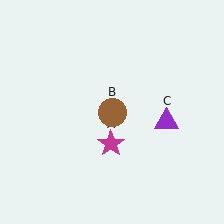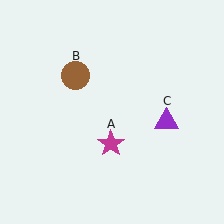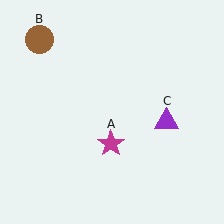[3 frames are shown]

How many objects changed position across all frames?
1 object changed position: brown circle (object B).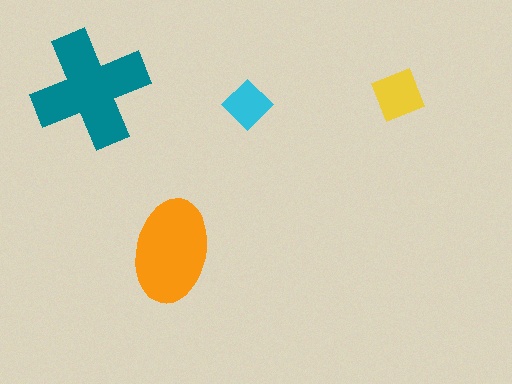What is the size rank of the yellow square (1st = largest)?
3rd.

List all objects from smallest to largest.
The cyan diamond, the yellow square, the orange ellipse, the teal cross.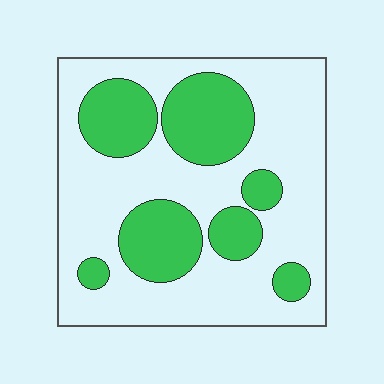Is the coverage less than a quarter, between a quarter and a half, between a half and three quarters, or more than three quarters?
Between a quarter and a half.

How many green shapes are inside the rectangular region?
7.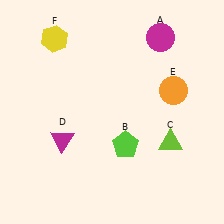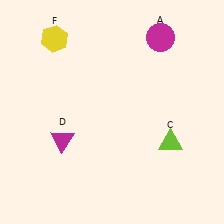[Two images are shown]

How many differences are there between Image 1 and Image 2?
There are 2 differences between the two images.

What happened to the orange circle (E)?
The orange circle (E) was removed in Image 2. It was in the top-right area of Image 1.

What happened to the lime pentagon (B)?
The lime pentagon (B) was removed in Image 2. It was in the bottom-right area of Image 1.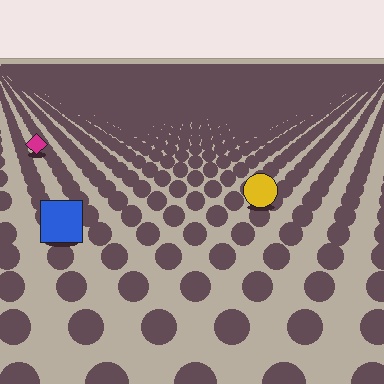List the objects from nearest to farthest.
From nearest to farthest: the blue square, the yellow circle, the magenta diamond.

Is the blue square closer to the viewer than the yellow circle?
Yes. The blue square is closer — you can tell from the texture gradient: the ground texture is coarser near it.